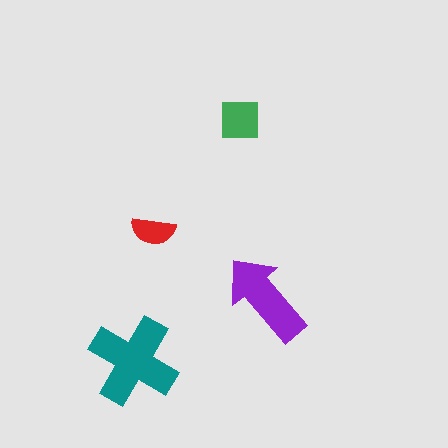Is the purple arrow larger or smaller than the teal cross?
Smaller.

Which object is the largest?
The teal cross.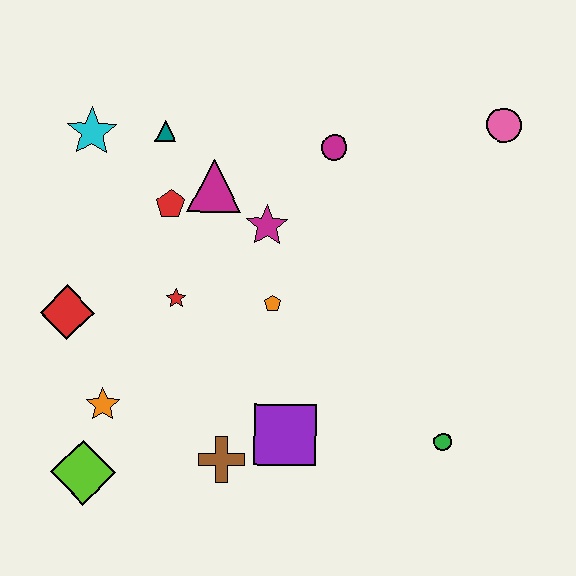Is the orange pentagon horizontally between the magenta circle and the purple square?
No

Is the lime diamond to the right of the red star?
No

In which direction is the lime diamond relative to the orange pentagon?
The lime diamond is to the left of the orange pentagon.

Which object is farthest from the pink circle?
The lime diamond is farthest from the pink circle.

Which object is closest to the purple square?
The brown cross is closest to the purple square.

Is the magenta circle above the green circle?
Yes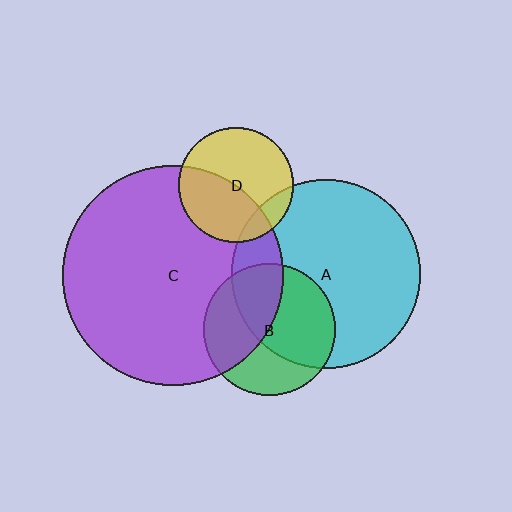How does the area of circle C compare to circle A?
Approximately 1.4 times.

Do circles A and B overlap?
Yes.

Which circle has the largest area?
Circle C (purple).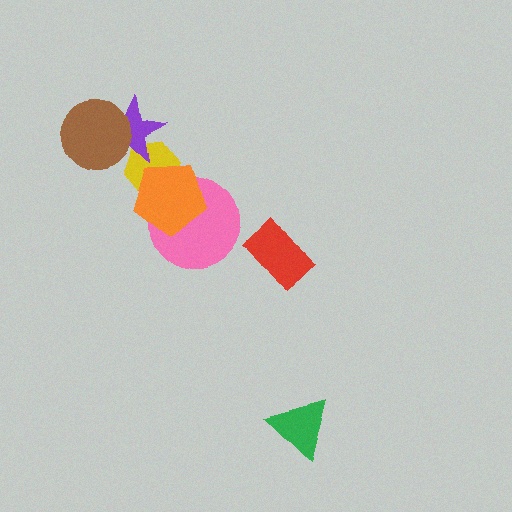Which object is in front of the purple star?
The brown circle is in front of the purple star.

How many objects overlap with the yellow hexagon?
2 objects overlap with the yellow hexagon.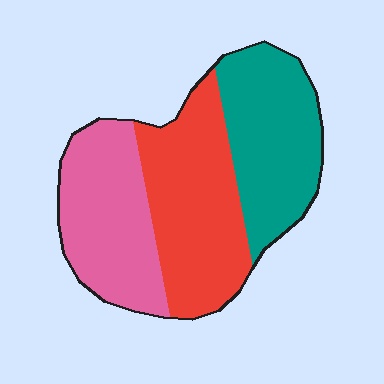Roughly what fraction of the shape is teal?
Teal covers roughly 30% of the shape.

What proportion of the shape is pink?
Pink covers 31% of the shape.